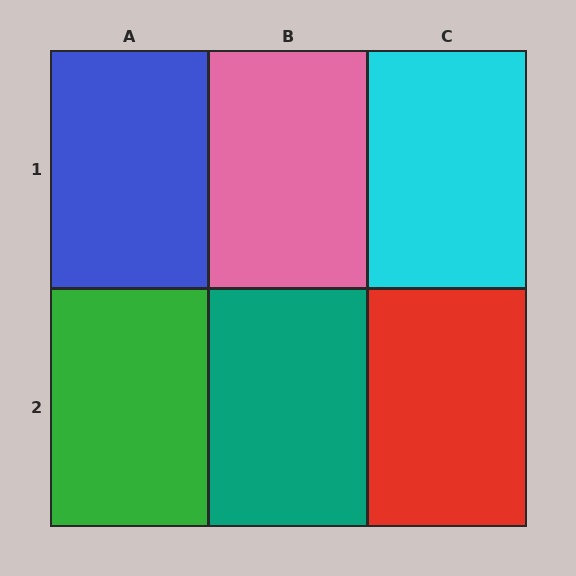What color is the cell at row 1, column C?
Cyan.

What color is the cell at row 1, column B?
Pink.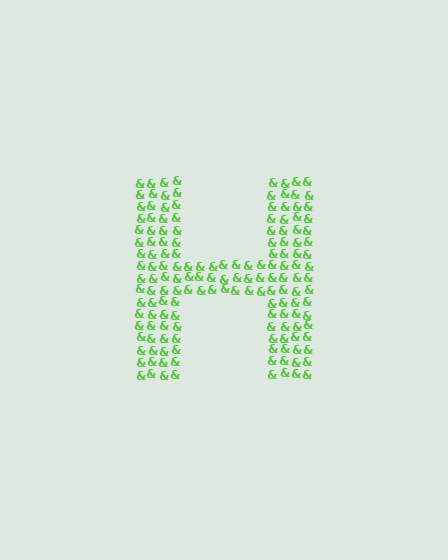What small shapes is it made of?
It is made of small ampersands.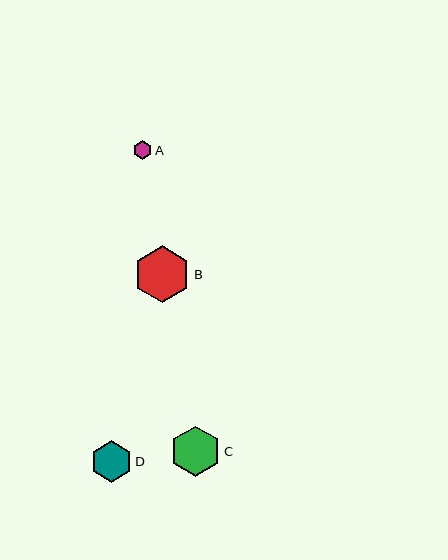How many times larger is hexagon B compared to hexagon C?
Hexagon B is approximately 1.1 times the size of hexagon C.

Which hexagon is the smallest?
Hexagon A is the smallest with a size of approximately 19 pixels.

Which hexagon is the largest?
Hexagon B is the largest with a size of approximately 57 pixels.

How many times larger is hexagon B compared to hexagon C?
Hexagon B is approximately 1.1 times the size of hexagon C.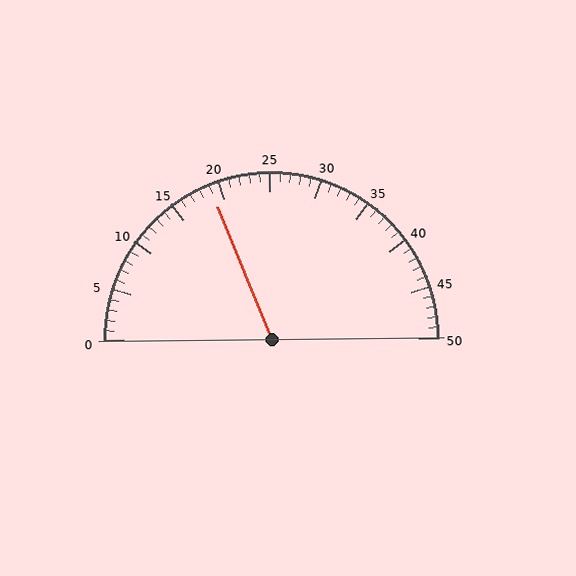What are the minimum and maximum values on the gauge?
The gauge ranges from 0 to 50.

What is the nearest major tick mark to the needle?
The nearest major tick mark is 20.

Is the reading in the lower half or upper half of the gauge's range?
The reading is in the lower half of the range (0 to 50).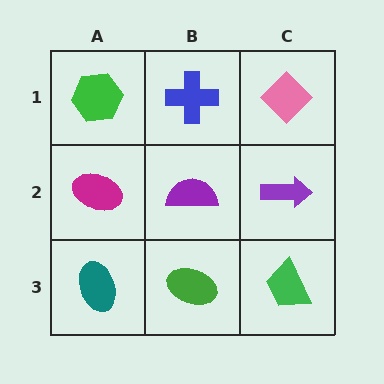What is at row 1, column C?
A pink diamond.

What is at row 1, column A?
A green hexagon.